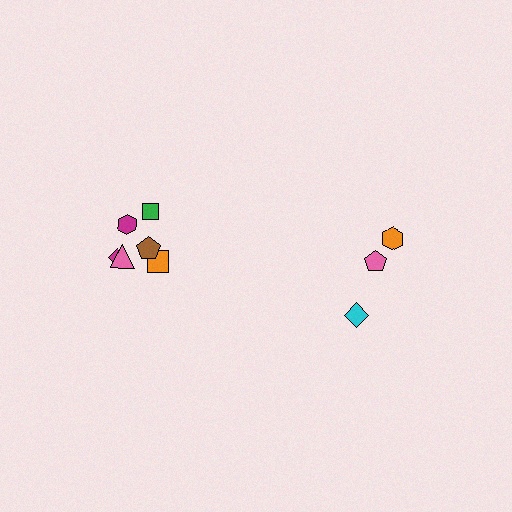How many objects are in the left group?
There are 6 objects.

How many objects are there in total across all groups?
There are 9 objects.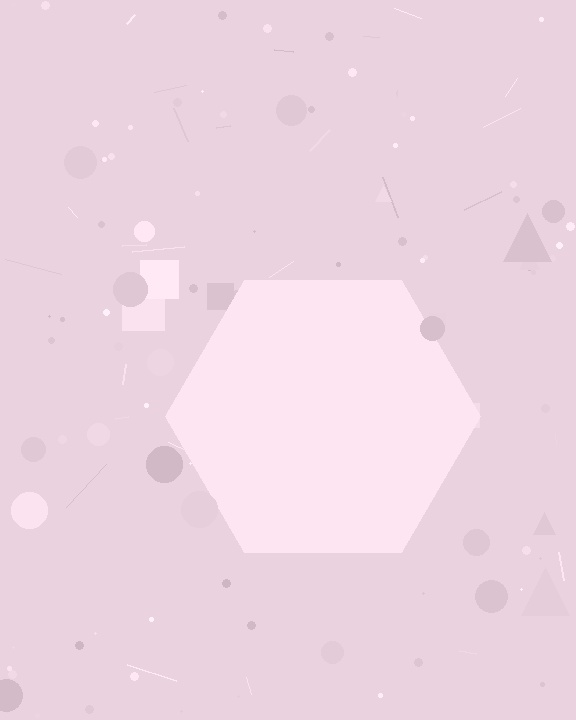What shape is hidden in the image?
A hexagon is hidden in the image.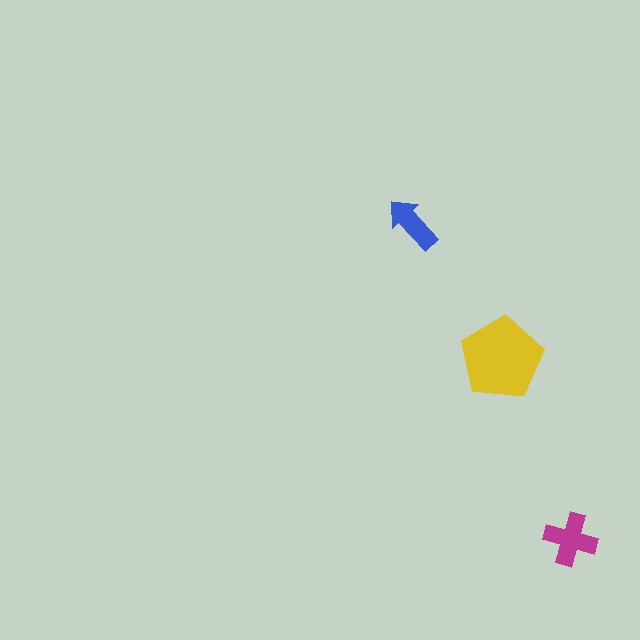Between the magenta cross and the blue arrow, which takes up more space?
The magenta cross.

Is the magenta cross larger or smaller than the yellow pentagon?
Smaller.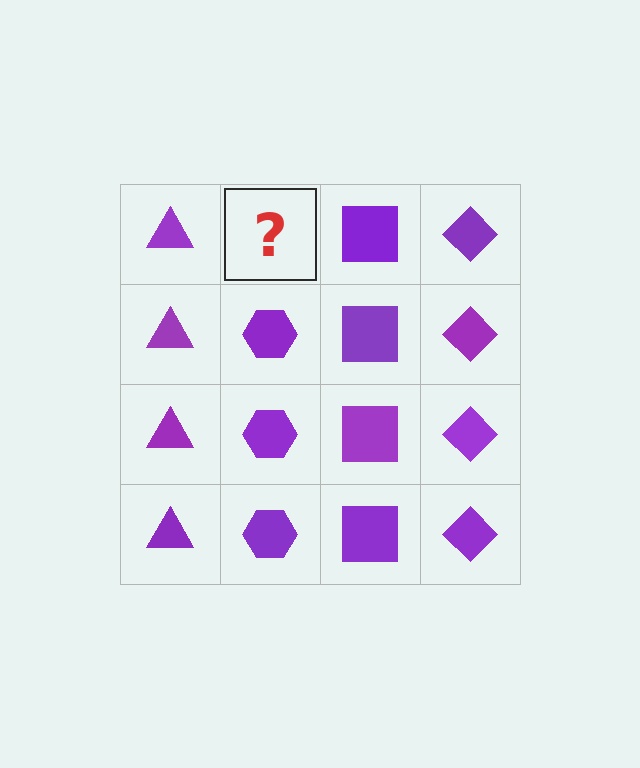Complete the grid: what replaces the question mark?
The question mark should be replaced with a purple hexagon.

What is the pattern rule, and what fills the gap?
The rule is that each column has a consistent shape. The gap should be filled with a purple hexagon.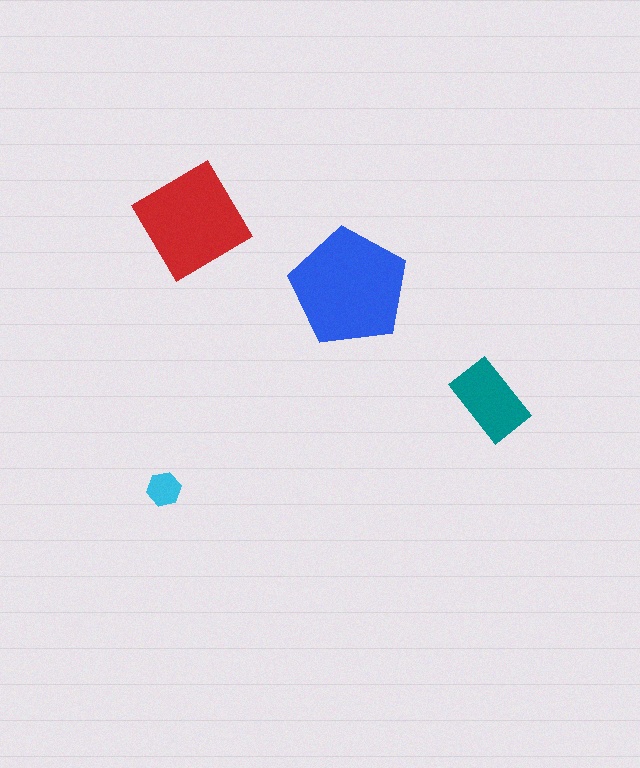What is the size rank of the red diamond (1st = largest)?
2nd.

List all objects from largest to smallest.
The blue pentagon, the red diamond, the teal rectangle, the cyan hexagon.